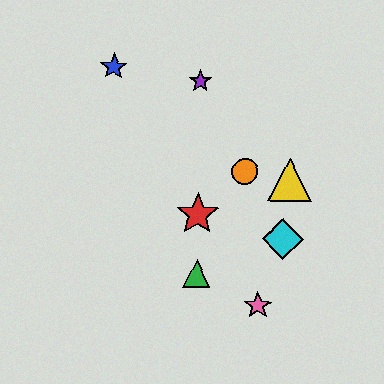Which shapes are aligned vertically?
The red star, the green triangle, the purple star are aligned vertically.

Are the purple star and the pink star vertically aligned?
No, the purple star is at x≈200 and the pink star is at x≈258.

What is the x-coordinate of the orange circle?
The orange circle is at x≈245.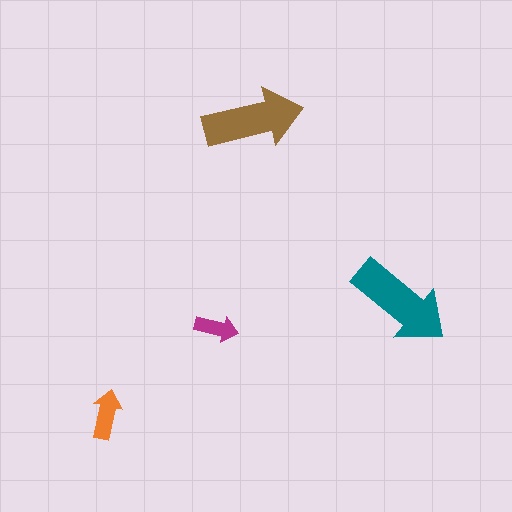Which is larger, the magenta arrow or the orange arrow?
The orange one.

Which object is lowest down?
The orange arrow is bottommost.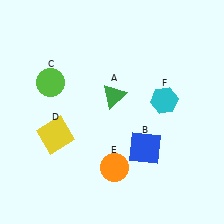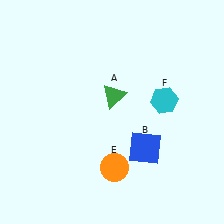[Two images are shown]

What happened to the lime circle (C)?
The lime circle (C) was removed in Image 2. It was in the top-left area of Image 1.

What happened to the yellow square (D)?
The yellow square (D) was removed in Image 2. It was in the bottom-left area of Image 1.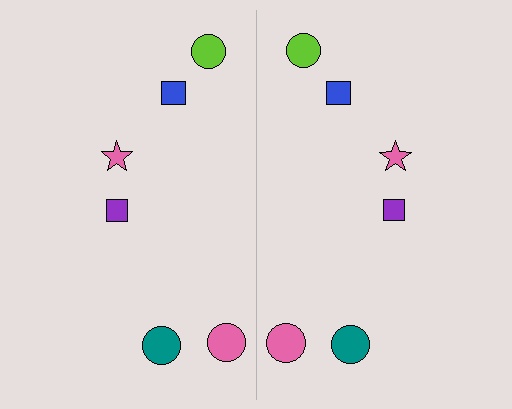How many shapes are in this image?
There are 12 shapes in this image.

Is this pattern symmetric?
Yes, this pattern has bilateral (reflection) symmetry.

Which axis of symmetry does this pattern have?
The pattern has a vertical axis of symmetry running through the center of the image.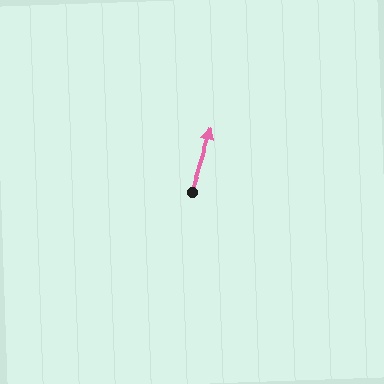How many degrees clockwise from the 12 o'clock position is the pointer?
Approximately 18 degrees.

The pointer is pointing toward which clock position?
Roughly 1 o'clock.